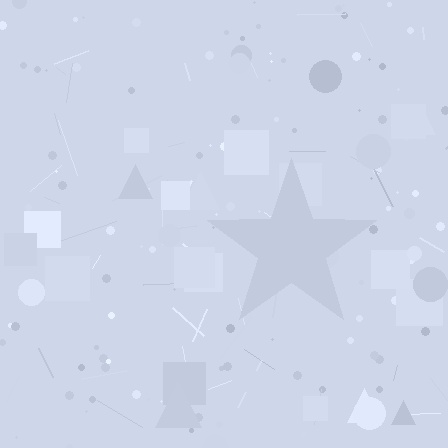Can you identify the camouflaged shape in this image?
The camouflaged shape is a star.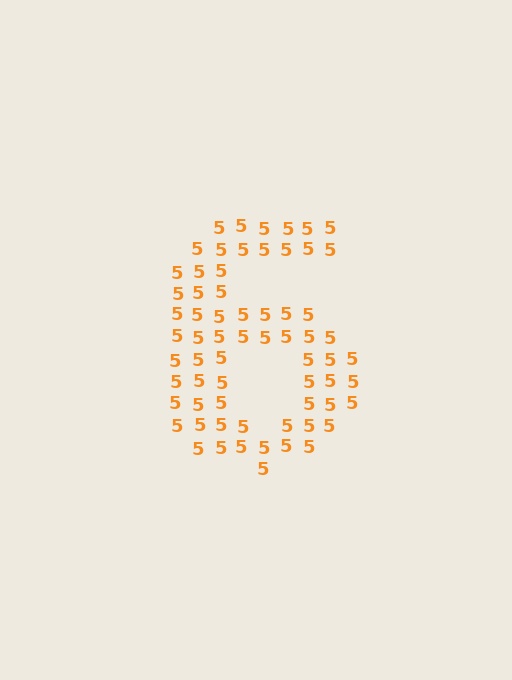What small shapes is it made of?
It is made of small digit 5's.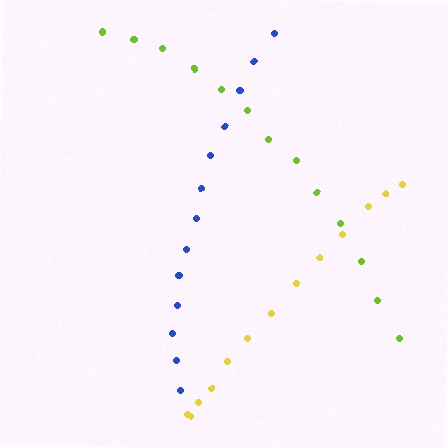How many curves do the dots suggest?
There are 3 distinct paths.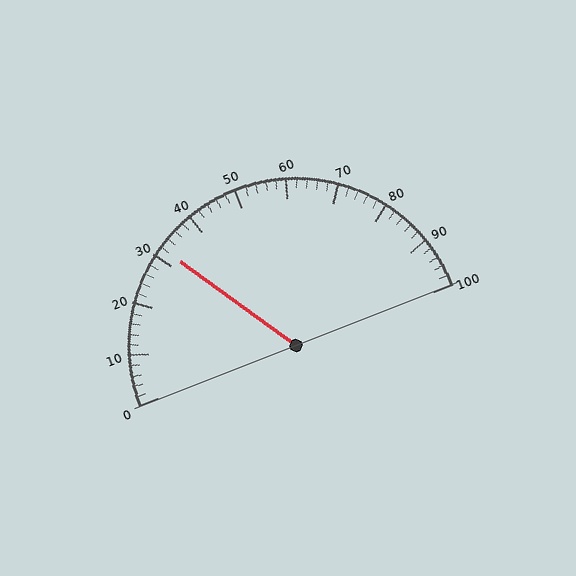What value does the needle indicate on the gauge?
The needle indicates approximately 32.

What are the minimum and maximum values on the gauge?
The gauge ranges from 0 to 100.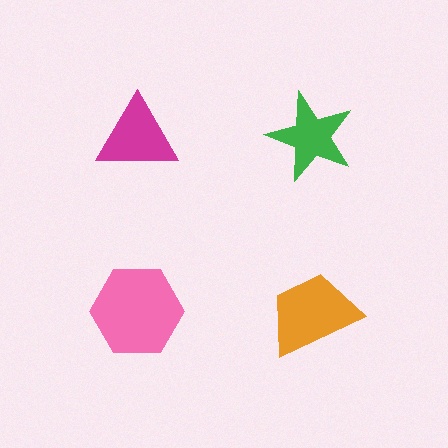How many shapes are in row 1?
2 shapes.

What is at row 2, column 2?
An orange trapezoid.